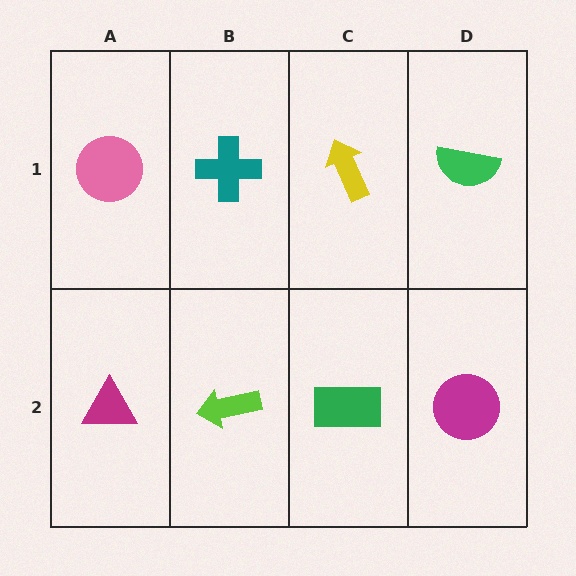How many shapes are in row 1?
4 shapes.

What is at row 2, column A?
A magenta triangle.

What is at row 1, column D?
A green semicircle.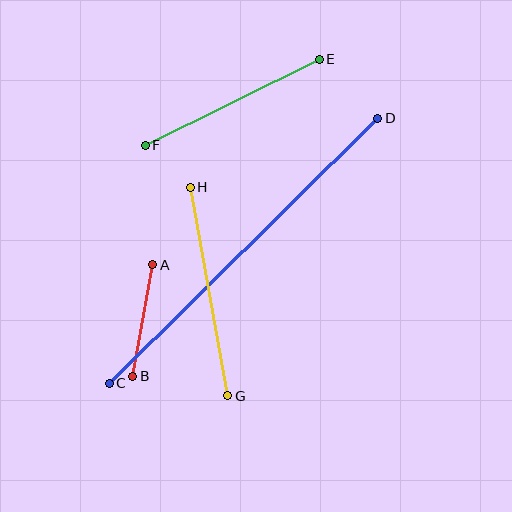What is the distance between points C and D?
The distance is approximately 378 pixels.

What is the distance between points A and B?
The distance is approximately 114 pixels.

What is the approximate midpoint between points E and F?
The midpoint is at approximately (232, 102) pixels.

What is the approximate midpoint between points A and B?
The midpoint is at approximately (143, 321) pixels.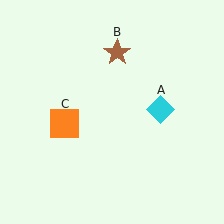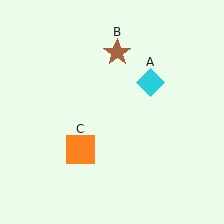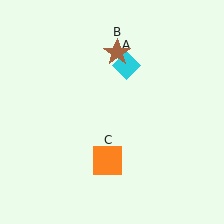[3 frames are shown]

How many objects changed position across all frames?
2 objects changed position: cyan diamond (object A), orange square (object C).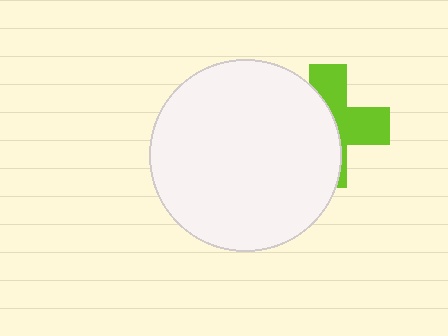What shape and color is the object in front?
The object in front is a white circle.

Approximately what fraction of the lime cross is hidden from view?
Roughly 54% of the lime cross is hidden behind the white circle.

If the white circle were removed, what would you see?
You would see the complete lime cross.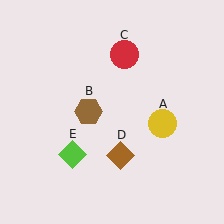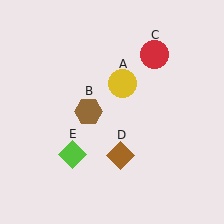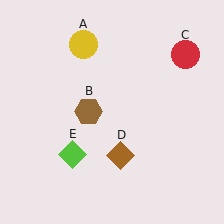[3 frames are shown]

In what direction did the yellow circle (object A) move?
The yellow circle (object A) moved up and to the left.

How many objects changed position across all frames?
2 objects changed position: yellow circle (object A), red circle (object C).